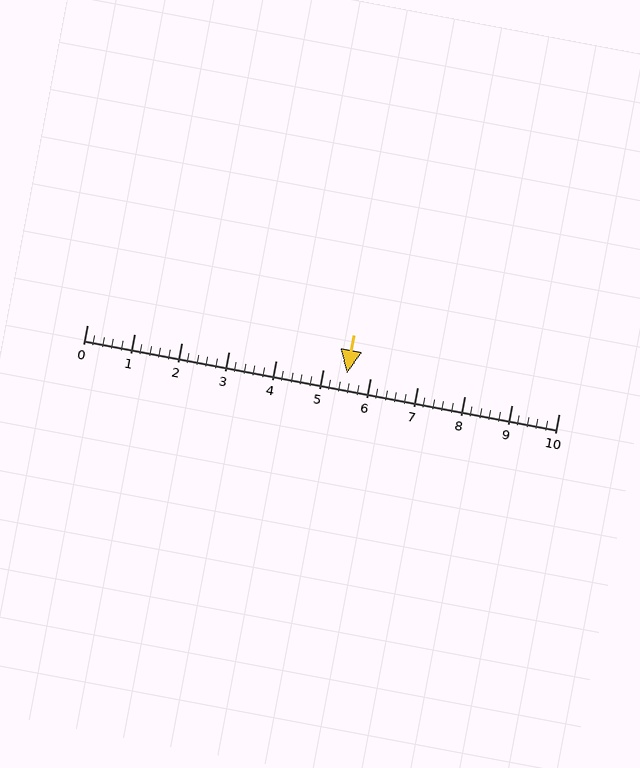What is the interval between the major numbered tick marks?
The major tick marks are spaced 1 units apart.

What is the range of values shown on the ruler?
The ruler shows values from 0 to 10.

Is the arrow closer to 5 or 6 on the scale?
The arrow is closer to 6.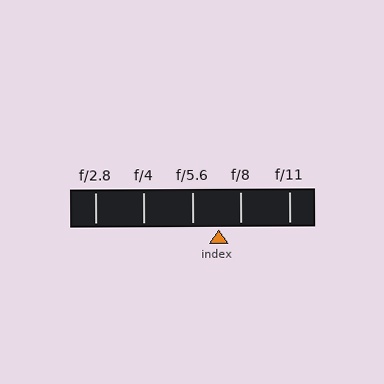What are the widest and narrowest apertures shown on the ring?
The widest aperture shown is f/2.8 and the narrowest is f/11.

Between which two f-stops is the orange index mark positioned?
The index mark is between f/5.6 and f/8.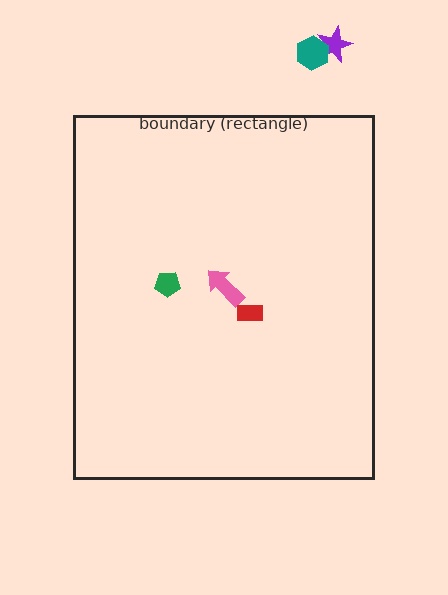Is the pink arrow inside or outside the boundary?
Inside.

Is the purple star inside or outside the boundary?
Outside.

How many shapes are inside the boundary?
3 inside, 2 outside.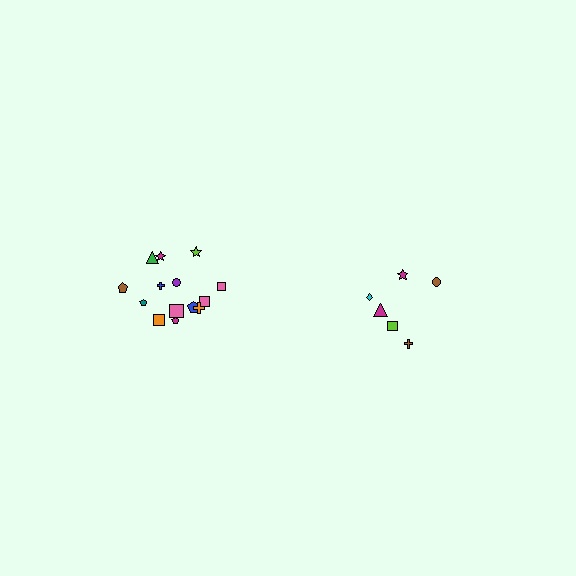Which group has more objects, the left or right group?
The left group.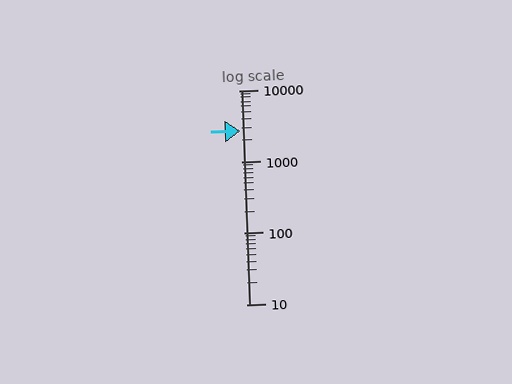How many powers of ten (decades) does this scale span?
The scale spans 3 decades, from 10 to 10000.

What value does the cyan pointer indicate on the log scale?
The pointer indicates approximately 2700.